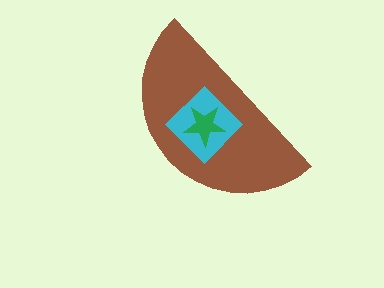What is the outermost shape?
The brown semicircle.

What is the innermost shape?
The green star.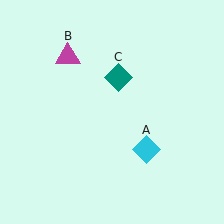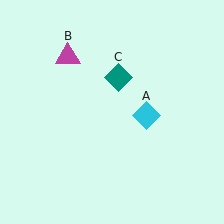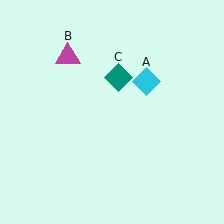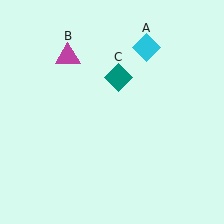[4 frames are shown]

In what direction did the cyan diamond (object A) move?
The cyan diamond (object A) moved up.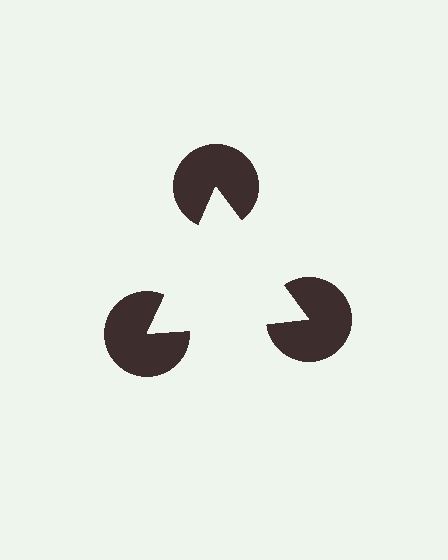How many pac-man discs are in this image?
There are 3 — one at each vertex of the illusory triangle.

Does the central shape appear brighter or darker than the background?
It typically appears slightly brighter than the background, even though no actual brightness change is drawn.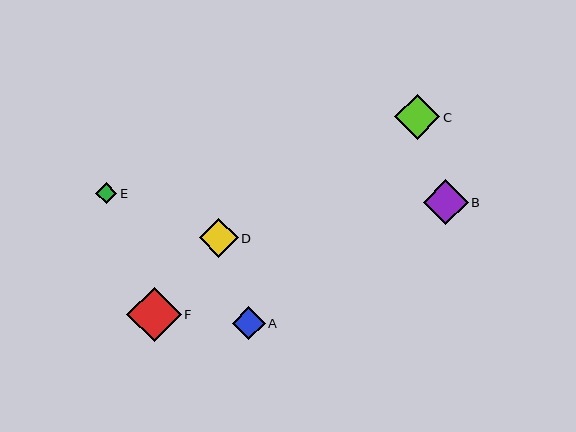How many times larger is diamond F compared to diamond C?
Diamond F is approximately 1.2 times the size of diamond C.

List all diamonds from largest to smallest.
From largest to smallest: F, C, B, D, A, E.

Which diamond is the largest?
Diamond F is the largest with a size of approximately 54 pixels.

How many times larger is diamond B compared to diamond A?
Diamond B is approximately 1.4 times the size of diamond A.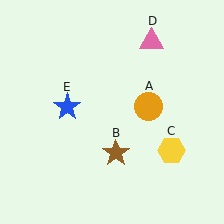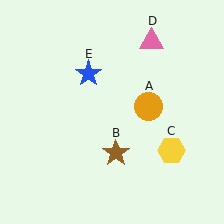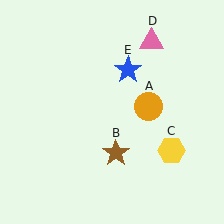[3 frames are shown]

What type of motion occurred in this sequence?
The blue star (object E) rotated clockwise around the center of the scene.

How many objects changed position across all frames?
1 object changed position: blue star (object E).